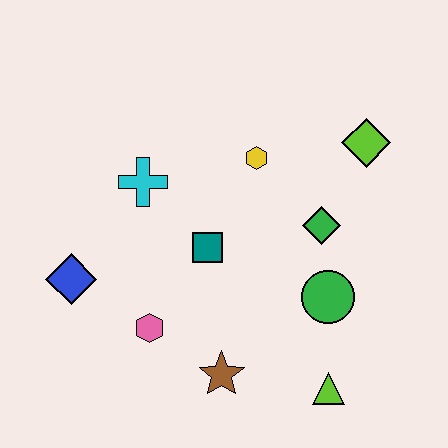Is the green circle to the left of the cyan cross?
No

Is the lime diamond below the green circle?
No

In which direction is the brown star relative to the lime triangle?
The brown star is to the left of the lime triangle.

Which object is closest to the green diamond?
The green circle is closest to the green diamond.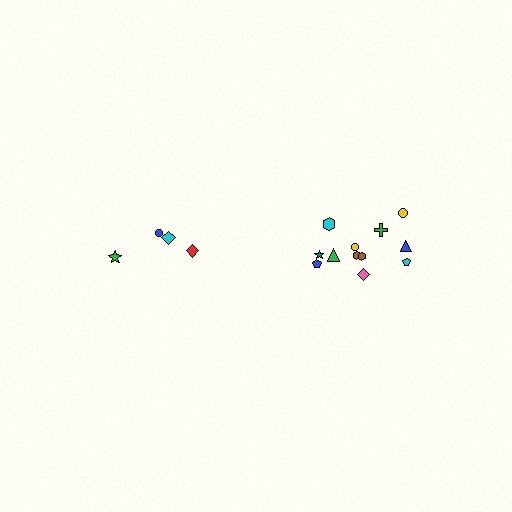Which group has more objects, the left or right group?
The right group.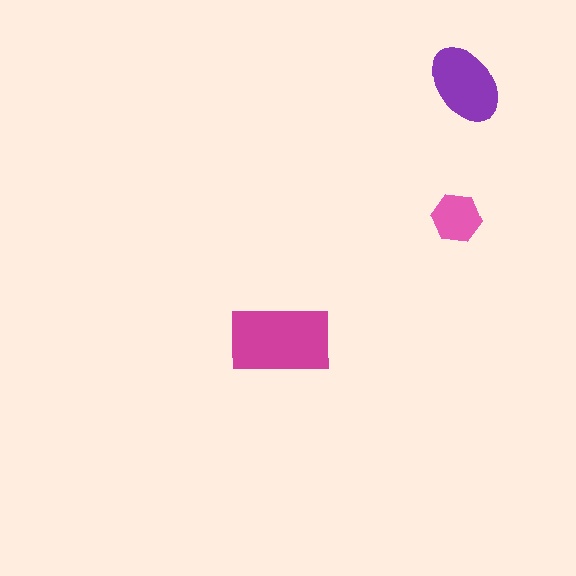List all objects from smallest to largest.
The pink hexagon, the purple ellipse, the magenta rectangle.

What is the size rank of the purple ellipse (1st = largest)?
2nd.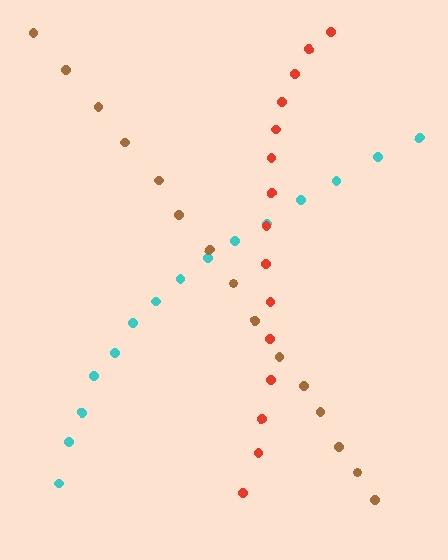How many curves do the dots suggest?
There are 3 distinct paths.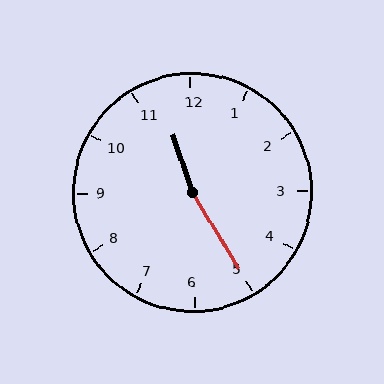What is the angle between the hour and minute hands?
Approximately 168 degrees.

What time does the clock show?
11:25.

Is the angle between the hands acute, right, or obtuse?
It is obtuse.